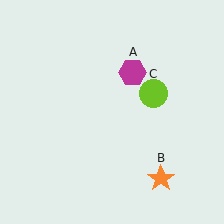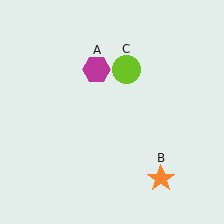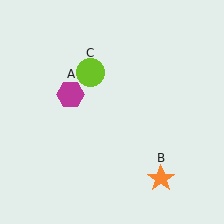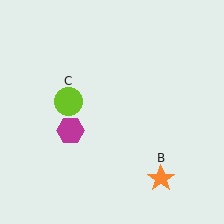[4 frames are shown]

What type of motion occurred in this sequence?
The magenta hexagon (object A), lime circle (object C) rotated counterclockwise around the center of the scene.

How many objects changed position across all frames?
2 objects changed position: magenta hexagon (object A), lime circle (object C).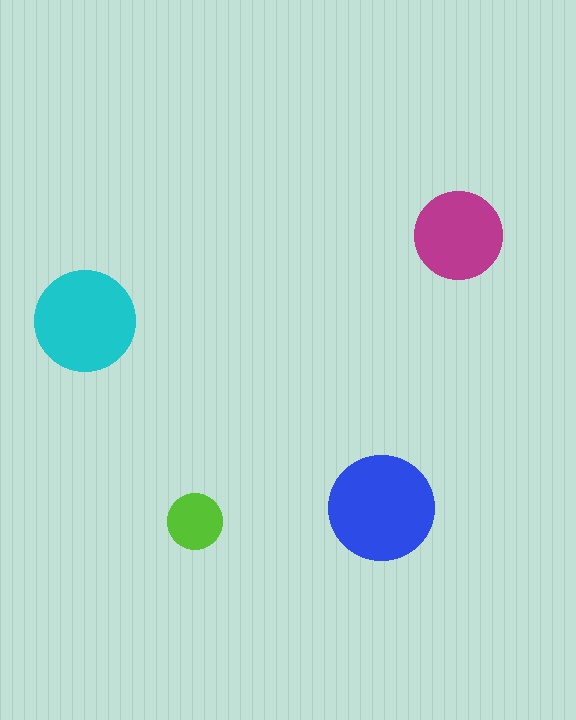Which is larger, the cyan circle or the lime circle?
The cyan one.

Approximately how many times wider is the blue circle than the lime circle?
About 2 times wider.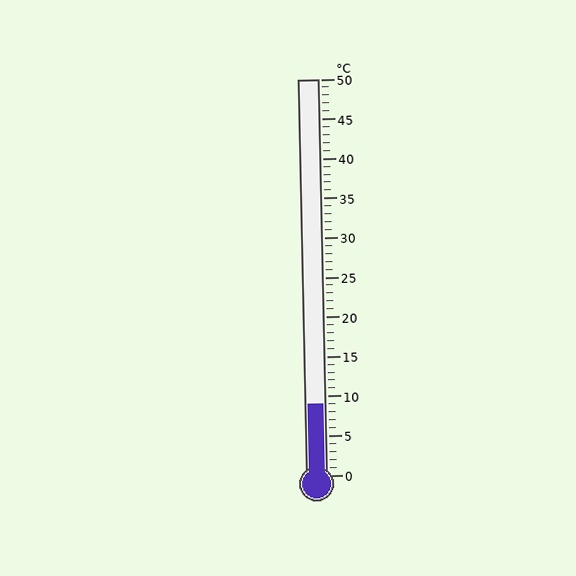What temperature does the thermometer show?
The thermometer shows approximately 9°C.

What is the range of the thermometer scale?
The thermometer scale ranges from 0°C to 50°C.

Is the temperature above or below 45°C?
The temperature is below 45°C.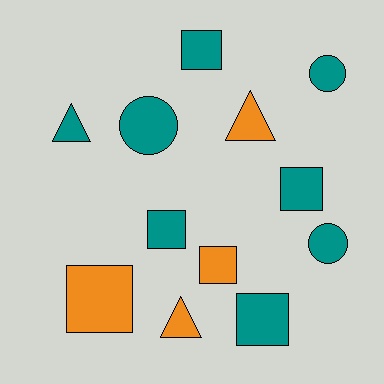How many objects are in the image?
There are 12 objects.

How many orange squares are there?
There are 2 orange squares.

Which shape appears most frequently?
Square, with 6 objects.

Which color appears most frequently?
Teal, with 8 objects.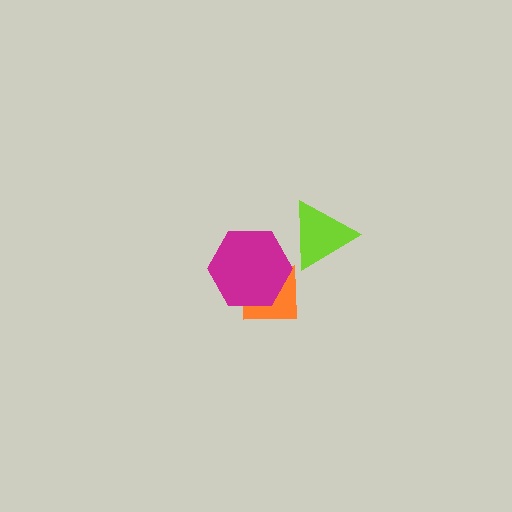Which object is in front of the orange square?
The magenta hexagon is in front of the orange square.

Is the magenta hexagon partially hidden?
No, no other shape covers it.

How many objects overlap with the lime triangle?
0 objects overlap with the lime triangle.